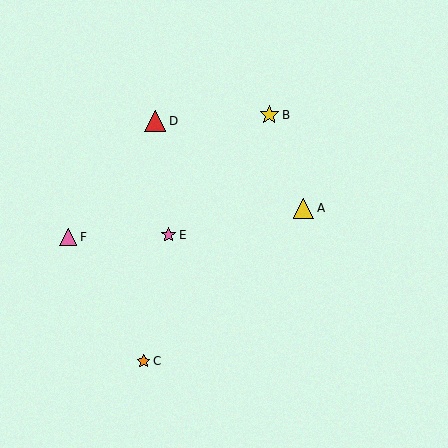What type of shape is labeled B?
Shape B is a yellow star.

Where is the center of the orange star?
The center of the orange star is at (144, 361).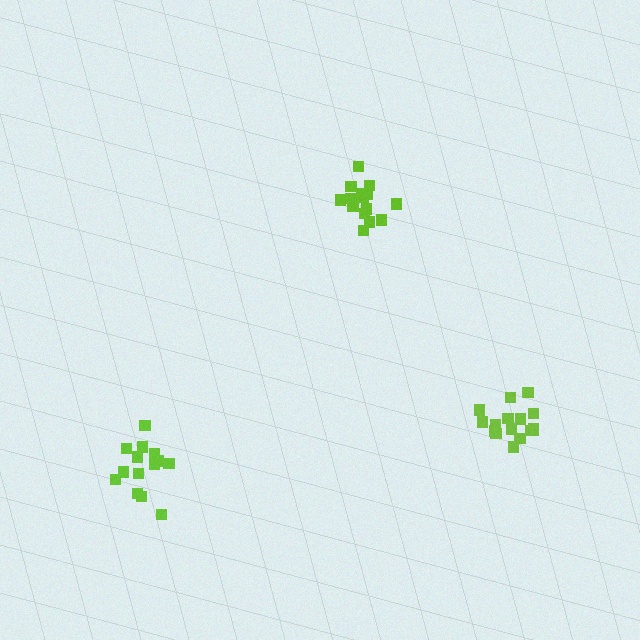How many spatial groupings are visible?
There are 3 spatial groupings.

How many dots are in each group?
Group 1: 14 dots, Group 2: 15 dots, Group 3: 16 dots (45 total).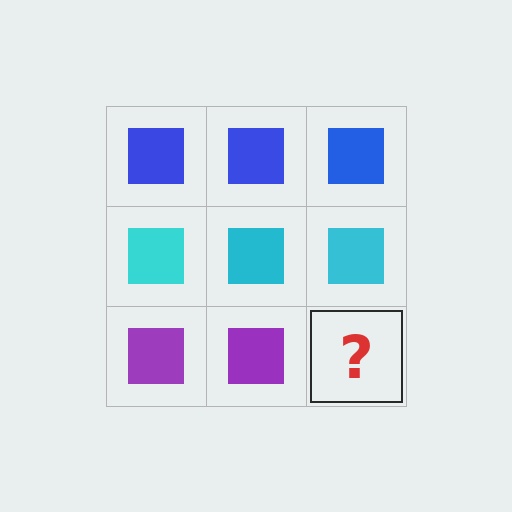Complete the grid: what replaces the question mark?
The question mark should be replaced with a purple square.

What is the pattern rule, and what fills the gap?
The rule is that each row has a consistent color. The gap should be filled with a purple square.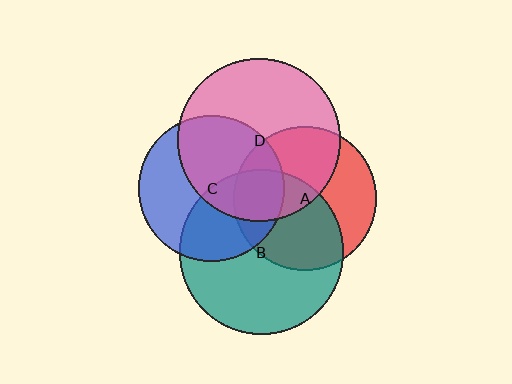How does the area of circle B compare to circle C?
Approximately 1.3 times.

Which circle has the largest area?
Circle B (teal).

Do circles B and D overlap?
Yes.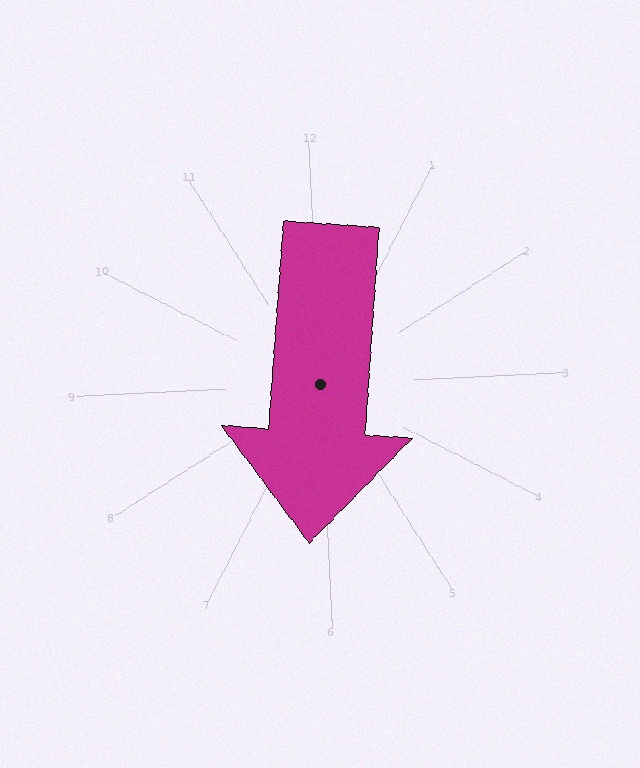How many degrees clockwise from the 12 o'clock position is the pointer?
Approximately 187 degrees.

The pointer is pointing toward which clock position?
Roughly 6 o'clock.